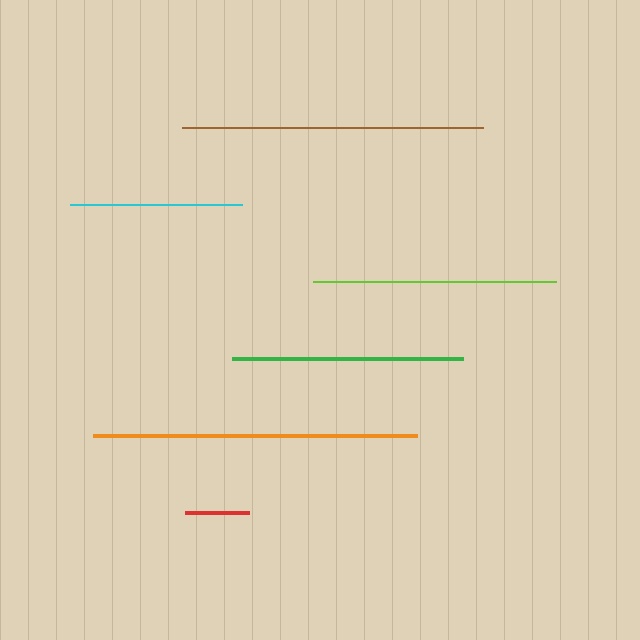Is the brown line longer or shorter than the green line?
The brown line is longer than the green line.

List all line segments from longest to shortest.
From longest to shortest: orange, brown, lime, green, cyan, red.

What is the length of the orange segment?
The orange segment is approximately 323 pixels long.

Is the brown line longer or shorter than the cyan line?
The brown line is longer than the cyan line.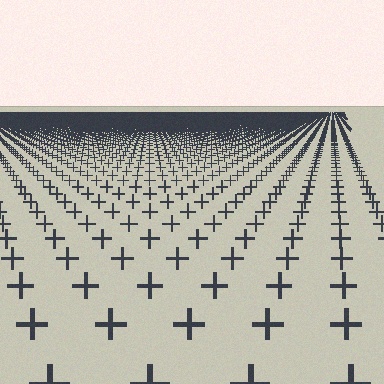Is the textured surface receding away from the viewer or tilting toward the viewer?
The surface is receding away from the viewer. Texture elements get smaller and denser toward the top.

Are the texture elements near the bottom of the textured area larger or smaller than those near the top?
Larger. Near the bottom, elements are closer to the viewer and appear at a bigger on-screen size.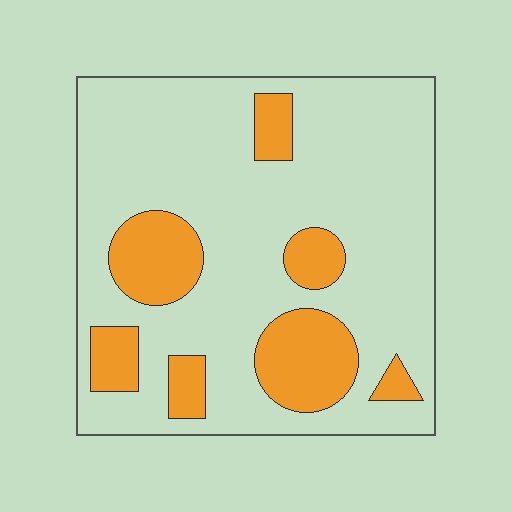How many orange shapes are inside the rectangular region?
7.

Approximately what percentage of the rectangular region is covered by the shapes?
Approximately 20%.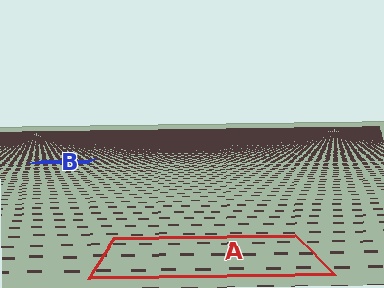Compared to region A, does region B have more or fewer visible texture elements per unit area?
Region B has more texture elements per unit area — they are packed more densely because it is farther away.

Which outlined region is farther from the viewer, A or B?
Region B is farther from the viewer — the texture elements inside it appear smaller and more densely packed.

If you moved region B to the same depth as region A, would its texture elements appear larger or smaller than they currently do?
They would appear larger. At a closer depth, the same texture elements are projected at a bigger on-screen size.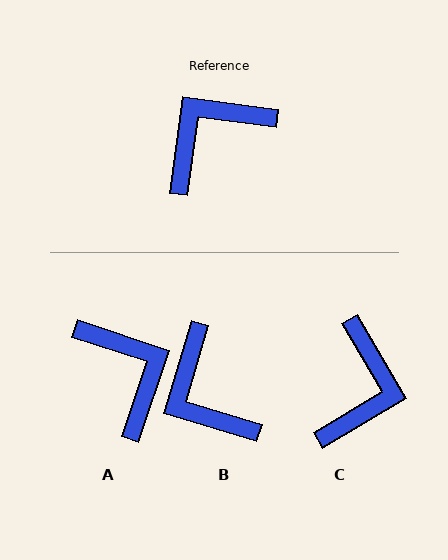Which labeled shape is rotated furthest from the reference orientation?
C, about 142 degrees away.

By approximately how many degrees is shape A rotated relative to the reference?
Approximately 101 degrees clockwise.